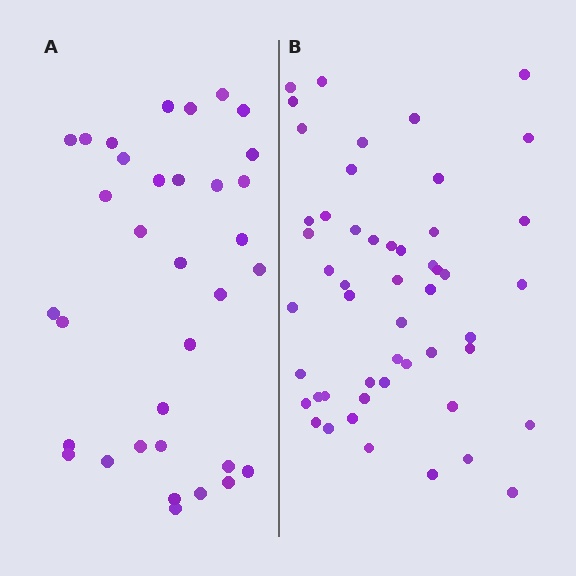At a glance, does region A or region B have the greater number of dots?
Region B (the right region) has more dots.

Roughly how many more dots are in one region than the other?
Region B has approximately 15 more dots than region A.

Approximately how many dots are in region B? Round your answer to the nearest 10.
About 50 dots. (The exact count is 51, which rounds to 50.)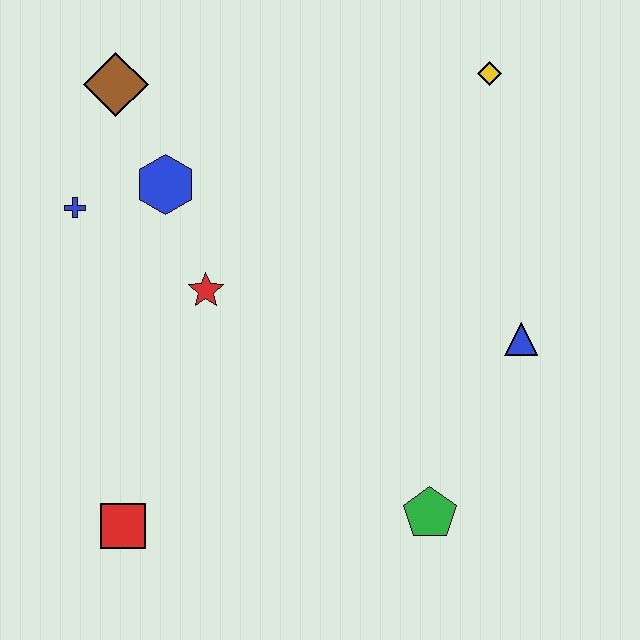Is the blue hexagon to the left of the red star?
Yes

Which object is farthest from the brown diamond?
The green pentagon is farthest from the brown diamond.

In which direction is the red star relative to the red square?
The red star is above the red square.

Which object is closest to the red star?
The blue hexagon is closest to the red star.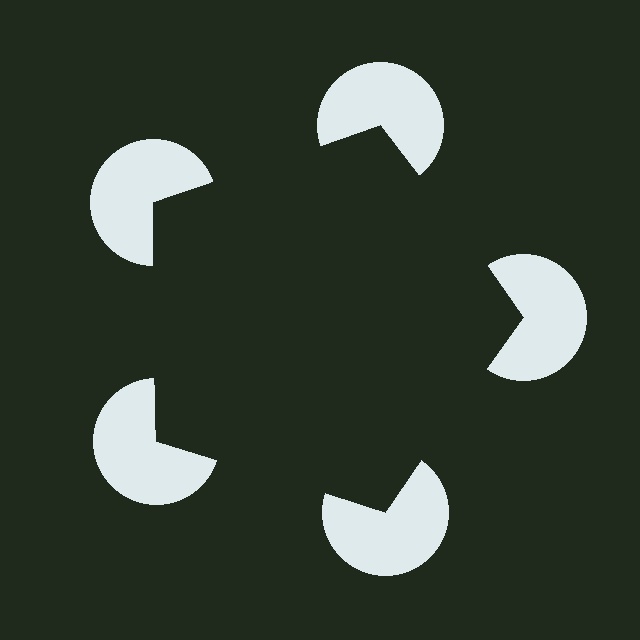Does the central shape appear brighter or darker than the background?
It typically appears slightly darker than the background, even though no actual brightness change is drawn.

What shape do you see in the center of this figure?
An illusory pentagon — its edges are inferred from the aligned wedge cuts in the pac-man discs, not physically drawn.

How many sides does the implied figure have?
5 sides.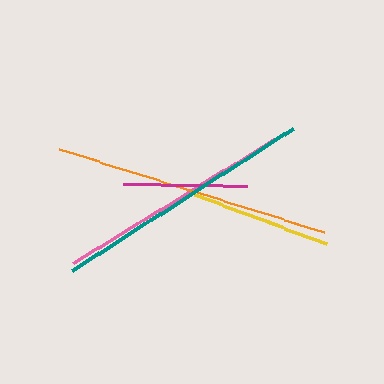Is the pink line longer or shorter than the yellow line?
The pink line is longer than the yellow line.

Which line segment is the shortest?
The magenta line is the shortest at approximately 124 pixels.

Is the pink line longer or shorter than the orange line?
The orange line is longer than the pink line.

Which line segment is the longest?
The orange line is the longest at approximately 279 pixels.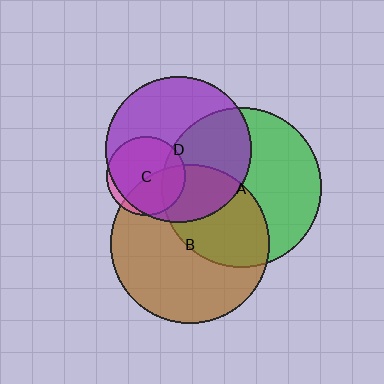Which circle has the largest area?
Circle A (green).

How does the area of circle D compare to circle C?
Approximately 3.4 times.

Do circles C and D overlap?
Yes.